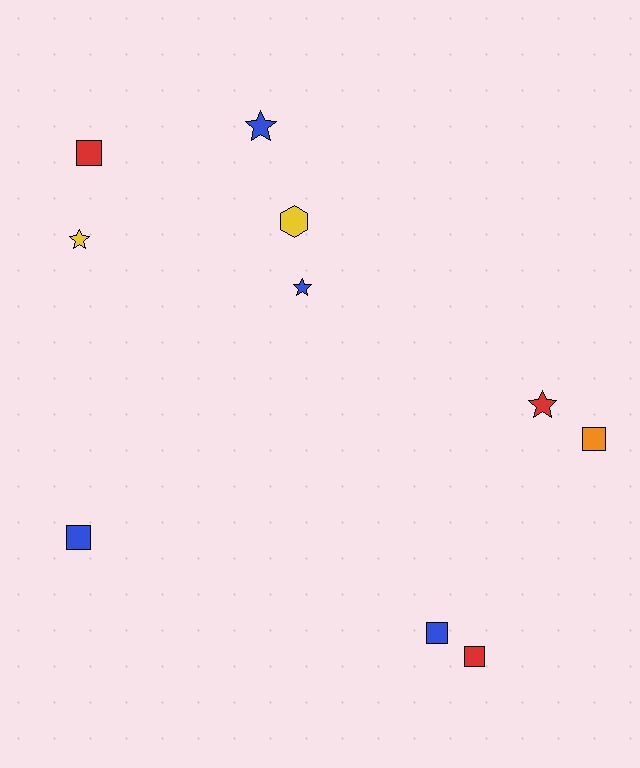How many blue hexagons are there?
There are no blue hexagons.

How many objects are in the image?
There are 10 objects.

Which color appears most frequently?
Blue, with 4 objects.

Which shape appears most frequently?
Square, with 5 objects.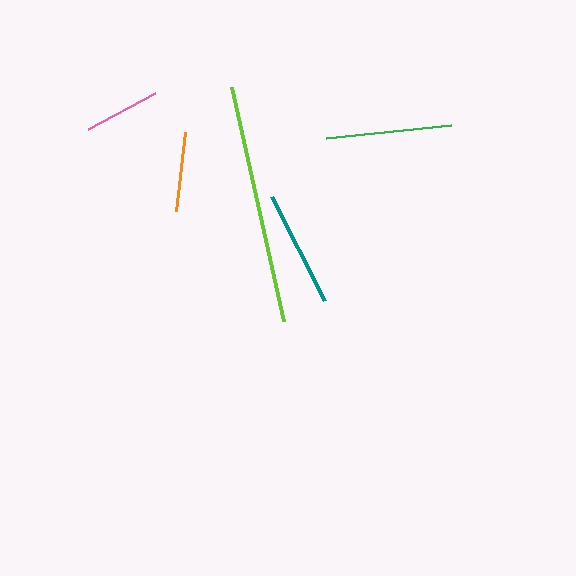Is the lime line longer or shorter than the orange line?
The lime line is longer than the orange line.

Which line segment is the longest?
The lime line is the longest at approximately 240 pixels.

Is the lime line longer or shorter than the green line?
The lime line is longer than the green line.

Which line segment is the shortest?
The pink line is the shortest at approximately 76 pixels.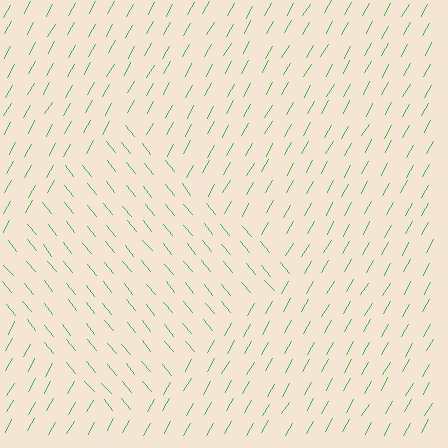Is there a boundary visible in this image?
Yes, there is a texture boundary formed by a change in line orientation.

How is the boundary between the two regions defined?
The boundary is defined purely by a change in line orientation (approximately 69 degrees difference). All lines are the same color and thickness.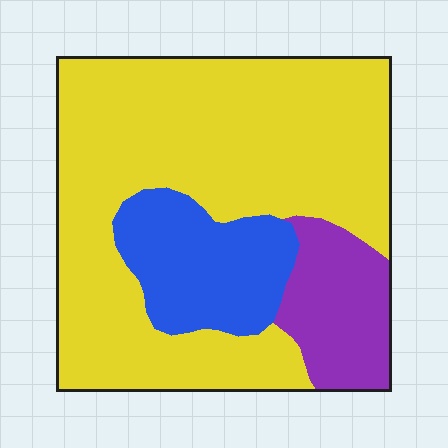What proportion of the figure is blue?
Blue covers roughly 20% of the figure.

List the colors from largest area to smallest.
From largest to smallest: yellow, blue, purple.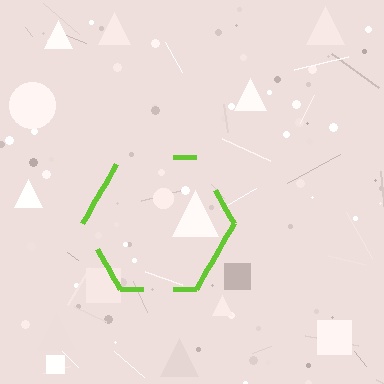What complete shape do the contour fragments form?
The contour fragments form a hexagon.